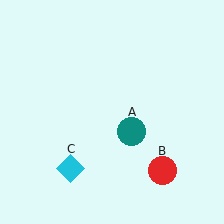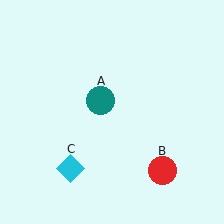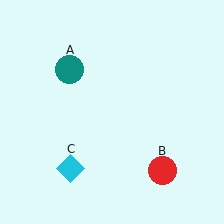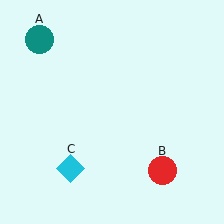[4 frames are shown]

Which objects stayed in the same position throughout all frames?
Red circle (object B) and cyan diamond (object C) remained stationary.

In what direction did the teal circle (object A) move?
The teal circle (object A) moved up and to the left.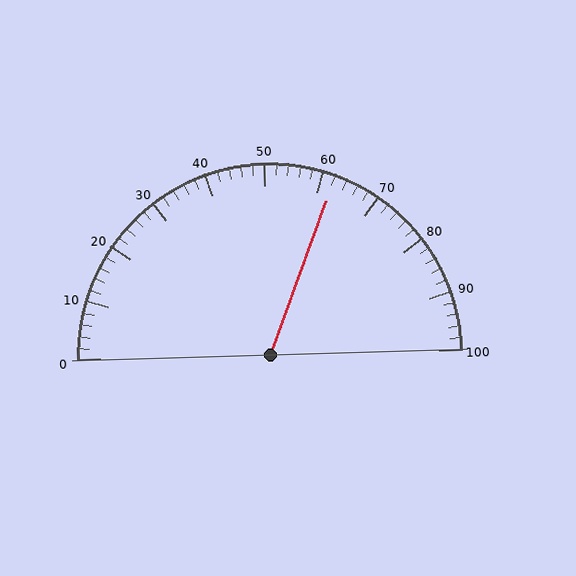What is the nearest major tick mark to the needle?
The nearest major tick mark is 60.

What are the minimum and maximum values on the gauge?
The gauge ranges from 0 to 100.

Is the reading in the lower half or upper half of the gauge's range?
The reading is in the upper half of the range (0 to 100).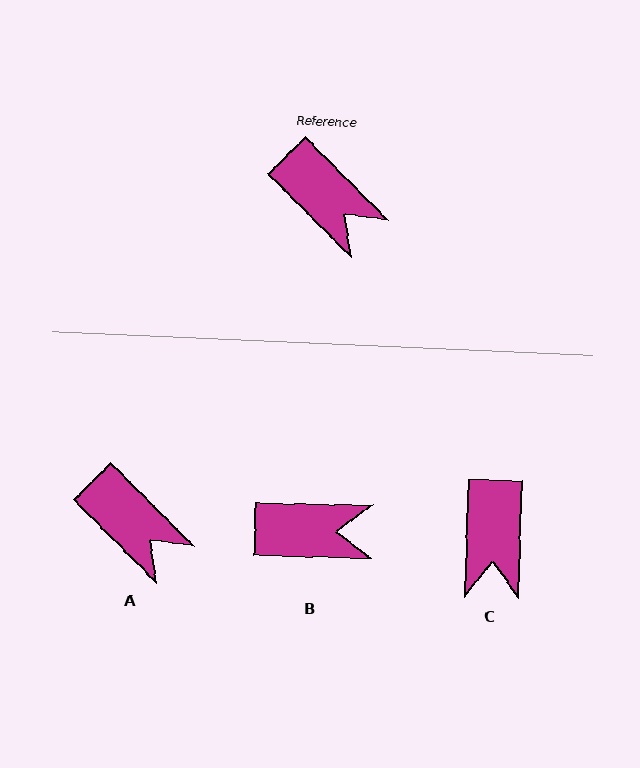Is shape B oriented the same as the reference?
No, it is off by about 44 degrees.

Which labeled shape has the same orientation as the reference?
A.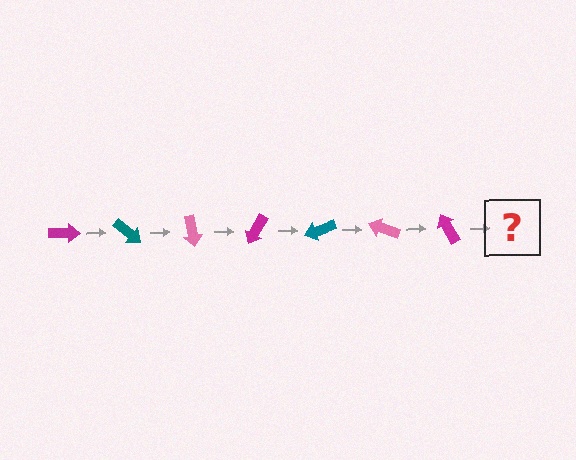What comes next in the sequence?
The next element should be a teal arrow, rotated 280 degrees from the start.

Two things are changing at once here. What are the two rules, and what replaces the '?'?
The two rules are that it rotates 40 degrees each step and the color cycles through magenta, teal, and pink. The '?' should be a teal arrow, rotated 280 degrees from the start.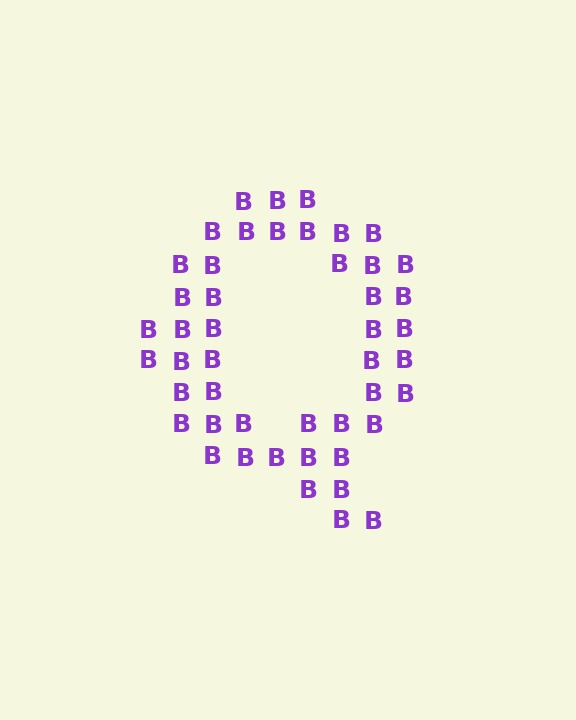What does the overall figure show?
The overall figure shows the letter Q.